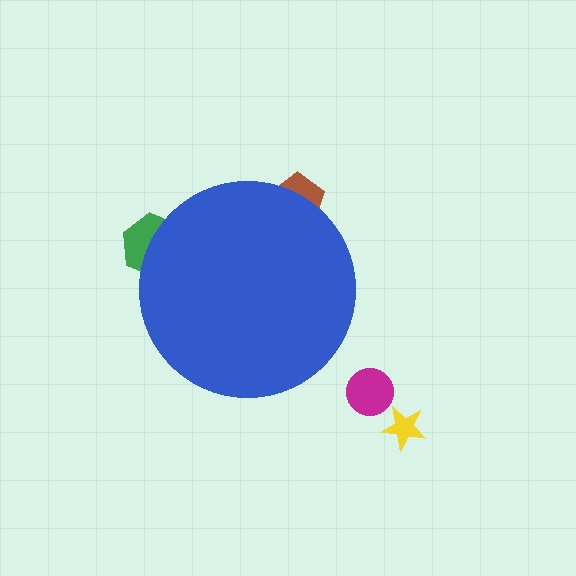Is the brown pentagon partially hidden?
Yes, the brown pentagon is partially hidden behind the blue circle.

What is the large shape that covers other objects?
A blue circle.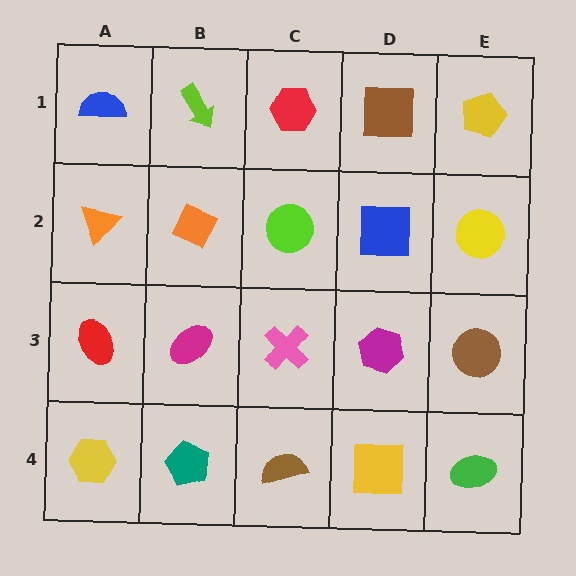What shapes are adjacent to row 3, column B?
An orange diamond (row 2, column B), a teal pentagon (row 4, column B), a red ellipse (row 3, column A), a pink cross (row 3, column C).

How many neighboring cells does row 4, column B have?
3.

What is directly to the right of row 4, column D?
A green ellipse.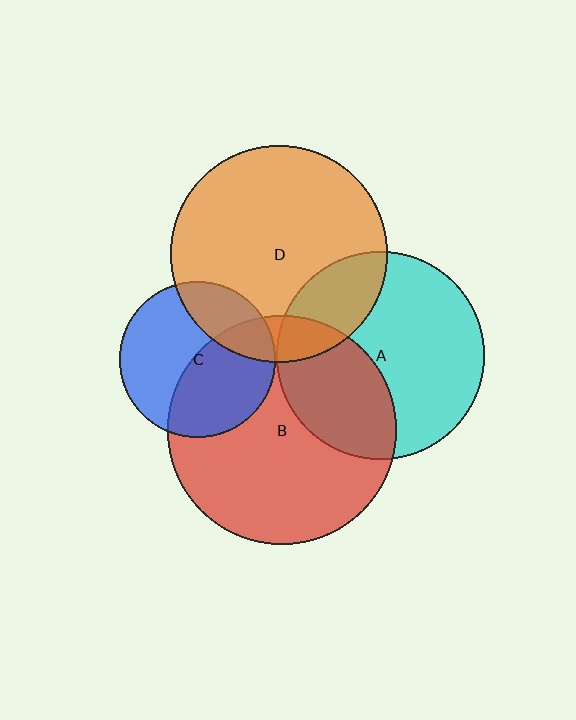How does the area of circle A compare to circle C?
Approximately 1.8 times.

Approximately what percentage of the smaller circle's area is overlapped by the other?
Approximately 10%.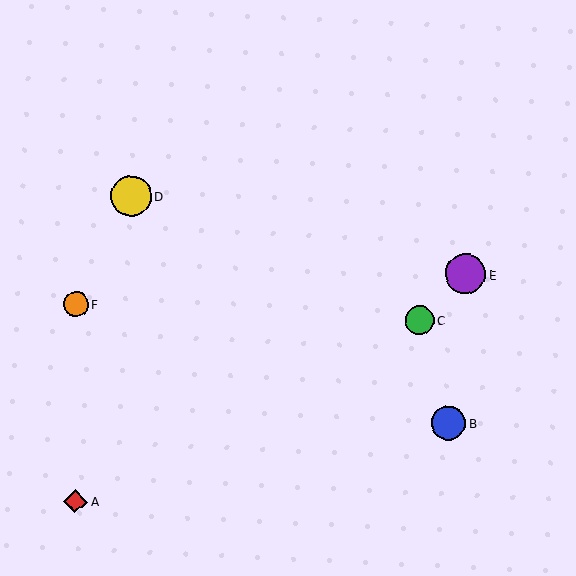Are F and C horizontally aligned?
Yes, both are at y≈304.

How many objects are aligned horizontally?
2 objects (C, F) are aligned horizontally.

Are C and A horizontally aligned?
No, C is at y≈320 and A is at y≈501.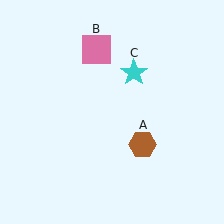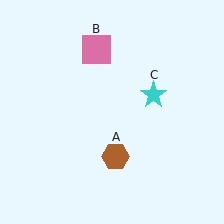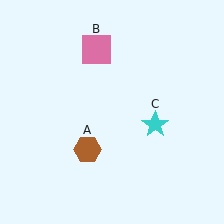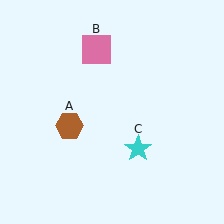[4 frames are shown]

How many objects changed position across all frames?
2 objects changed position: brown hexagon (object A), cyan star (object C).